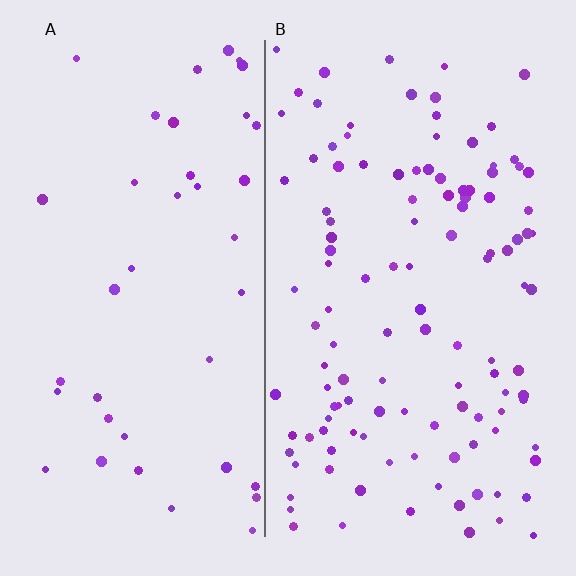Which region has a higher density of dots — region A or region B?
B (the right).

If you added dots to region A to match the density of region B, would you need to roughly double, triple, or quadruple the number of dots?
Approximately triple.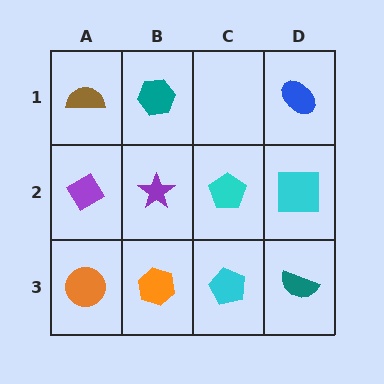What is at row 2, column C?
A cyan pentagon.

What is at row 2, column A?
A purple diamond.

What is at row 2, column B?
A purple star.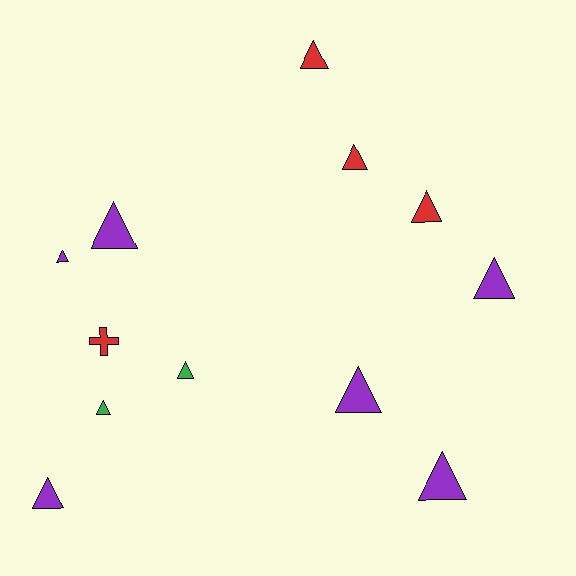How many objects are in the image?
There are 12 objects.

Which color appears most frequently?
Purple, with 6 objects.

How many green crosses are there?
There are no green crosses.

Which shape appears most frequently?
Triangle, with 11 objects.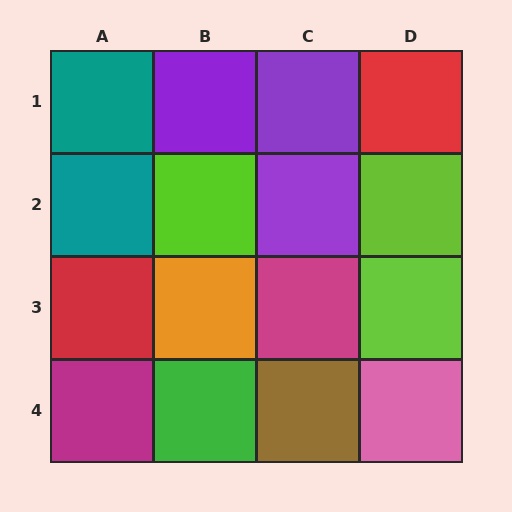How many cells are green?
1 cell is green.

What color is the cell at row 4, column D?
Pink.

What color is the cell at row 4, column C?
Brown.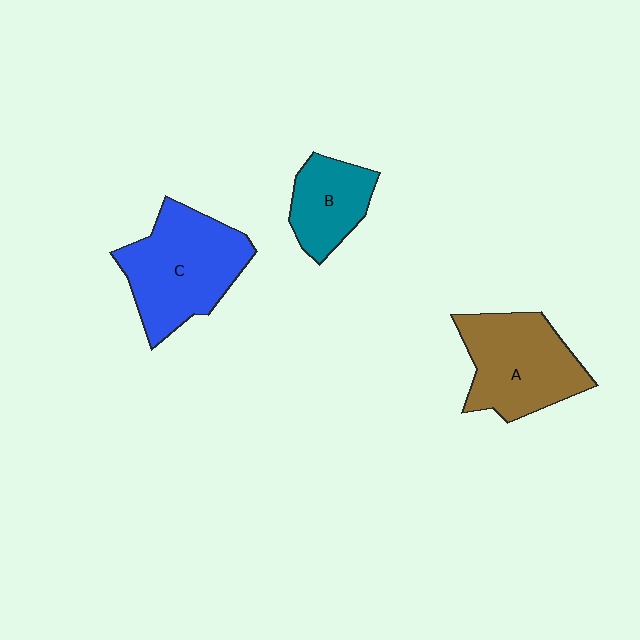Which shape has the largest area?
Shape C (blue).